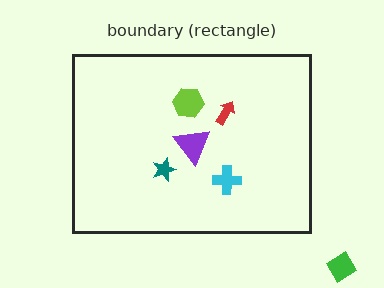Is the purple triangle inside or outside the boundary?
Inside.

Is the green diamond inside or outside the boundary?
Outside.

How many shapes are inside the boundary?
5 inside, 1 outside.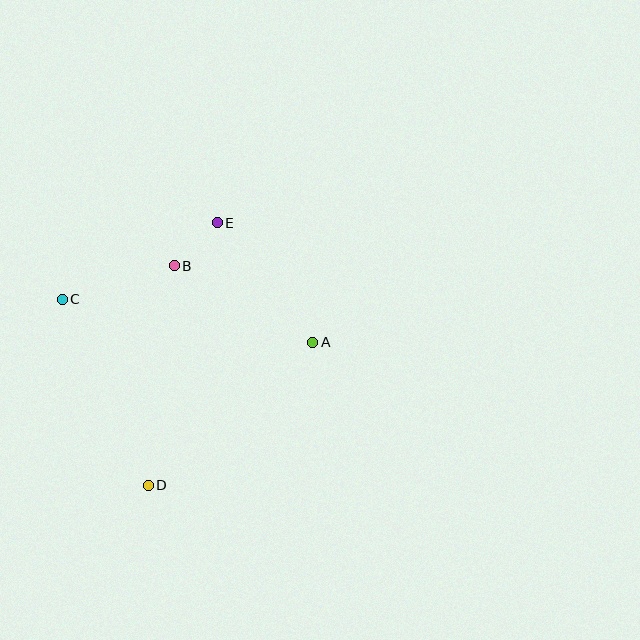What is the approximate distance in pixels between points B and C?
The distance between B and C is approximately 117 pixels.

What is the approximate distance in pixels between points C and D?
The distance between C and D is approximately 205 pixels.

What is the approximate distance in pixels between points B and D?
The distance between B and D is approximately 221 pixels.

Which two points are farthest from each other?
Points D and E are farthest from each other.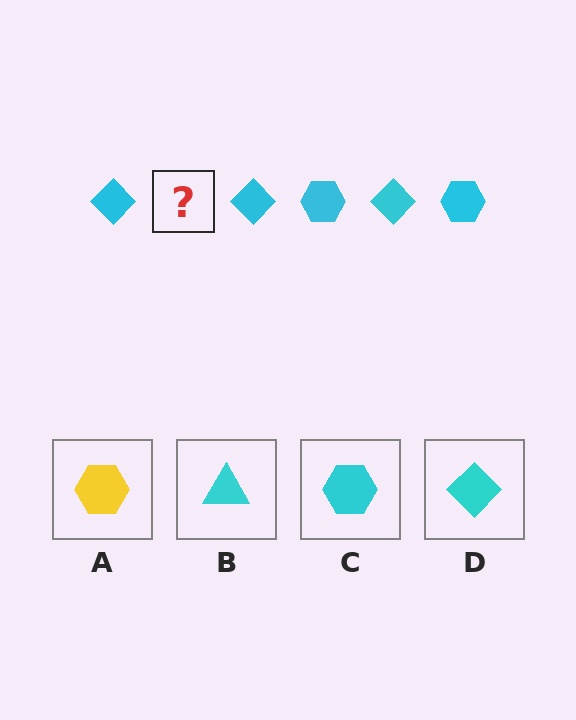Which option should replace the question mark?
Option C.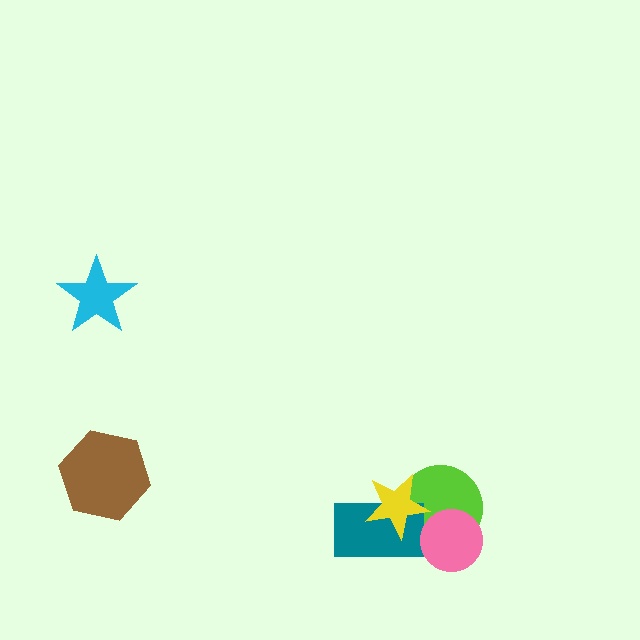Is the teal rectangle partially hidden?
Yes, it is partially covered by another shape.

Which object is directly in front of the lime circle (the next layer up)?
The teal rectangle is directly in front of the lime circle.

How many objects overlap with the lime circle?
3 objects overlap with the lime circle.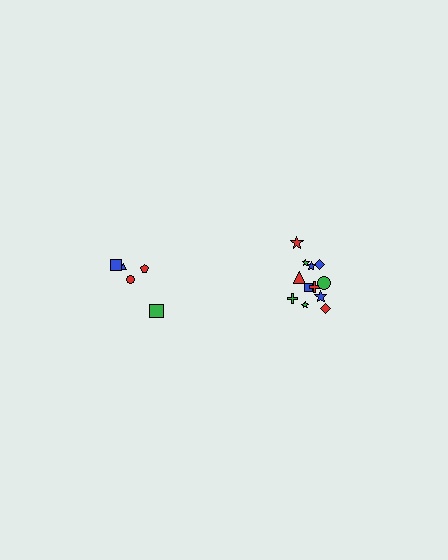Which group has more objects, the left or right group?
The right group.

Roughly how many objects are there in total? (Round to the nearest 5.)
Roughly 15 objects in total.